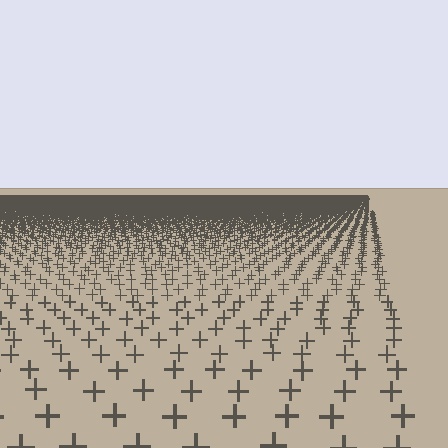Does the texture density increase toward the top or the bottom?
Density increases toward the top.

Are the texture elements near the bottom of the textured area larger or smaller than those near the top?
Larger. Near the bottom, elements are closer to the viewer and appear at a bigger on-screen size.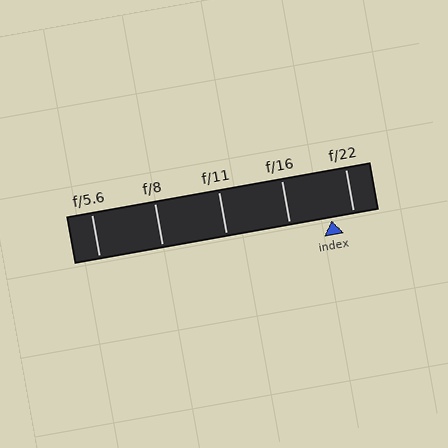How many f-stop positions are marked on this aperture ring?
There are 5 f-stop positions marked.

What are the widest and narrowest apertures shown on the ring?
The widest aperture shown is f/5.6 and the narrowest is f/22.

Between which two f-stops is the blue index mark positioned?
The index mark is between f/16 and f/22.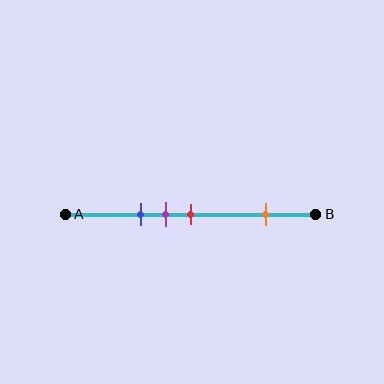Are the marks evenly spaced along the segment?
No, the marks are not evenly spaced.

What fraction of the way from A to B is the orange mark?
The orange mark is approximately 80% (0.8) of the way from A to B.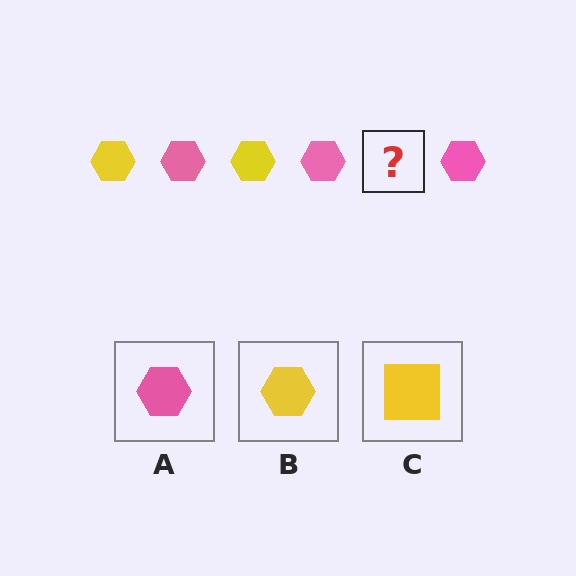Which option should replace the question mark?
Option B.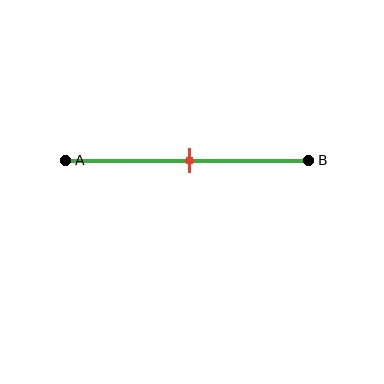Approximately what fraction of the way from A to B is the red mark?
The red mark is approximately 50% of the way from A to B.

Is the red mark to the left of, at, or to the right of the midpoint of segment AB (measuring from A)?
The red mark is approximately at the midpoint of segment AB.